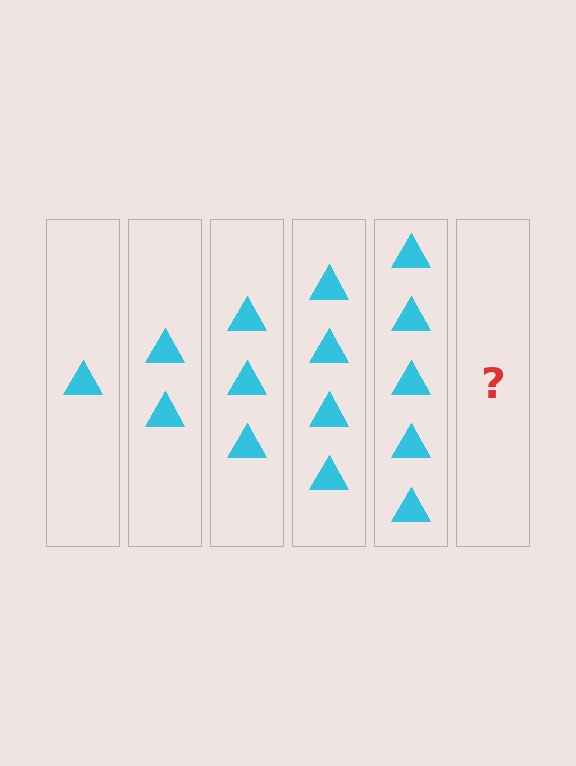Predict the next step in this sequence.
The next step is 6 triangles.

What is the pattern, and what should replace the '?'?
The pattern is that each step adds one more triangle. The '?' should be 6 triangles.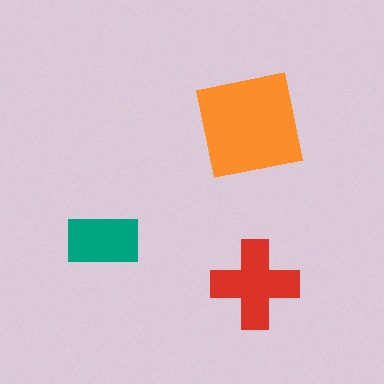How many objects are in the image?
There are 3 objects in the image.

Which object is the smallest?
The teal rectangle.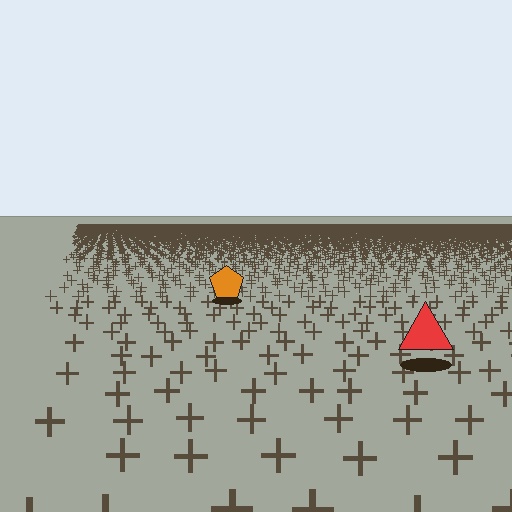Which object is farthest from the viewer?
The orange pentagon is farthest from the viewer. It appears smaller and the ground texture around it is denser.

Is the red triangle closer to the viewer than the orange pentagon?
Yes. The red triangle is closer — you can tell from the texture gradient: the ground texture is coarser near it.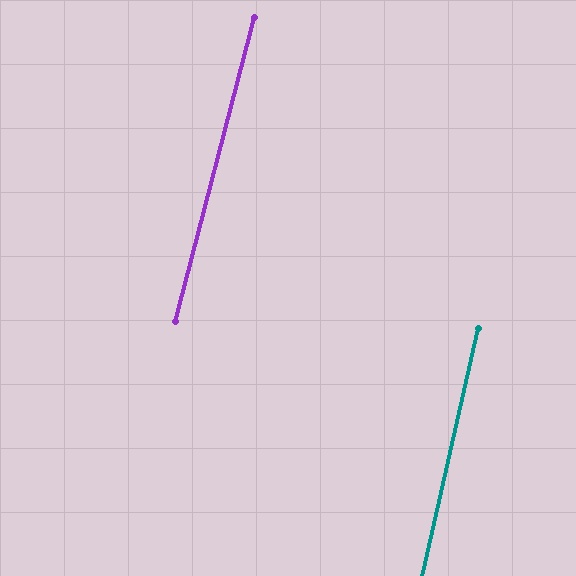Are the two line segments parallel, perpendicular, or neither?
Parallel — their directions differ by only 1.9°.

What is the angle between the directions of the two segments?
Approximately 2 degrees.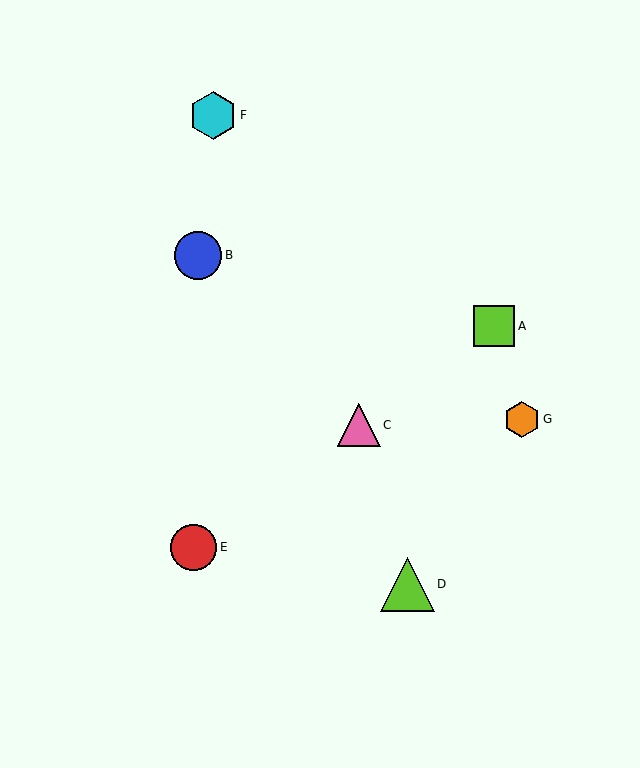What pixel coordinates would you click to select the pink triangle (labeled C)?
Click at (359, 425) to select the pink triangle C.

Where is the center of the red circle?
The center of the red circle is at (194, 547).